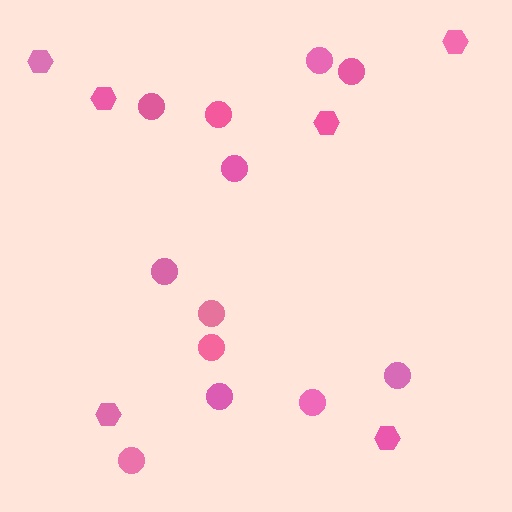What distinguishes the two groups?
There are 2 groups: one group of hexagons (6) and one group of circles (12).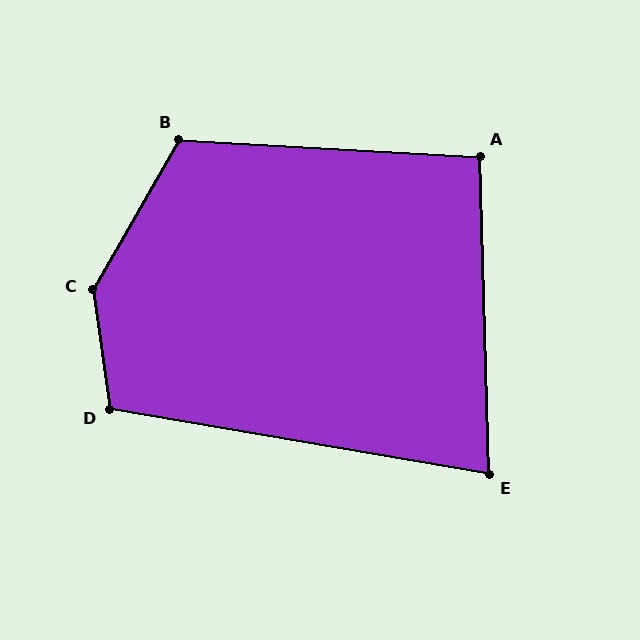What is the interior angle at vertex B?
Approximately 117 degrees (obtuse).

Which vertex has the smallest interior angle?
E, at approximately 79 degrees.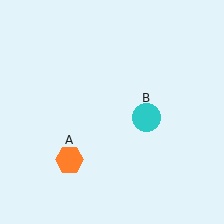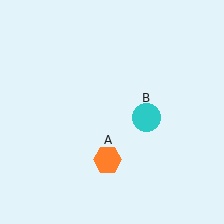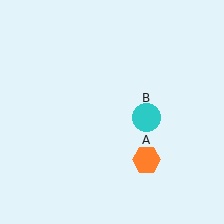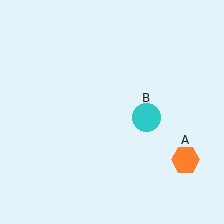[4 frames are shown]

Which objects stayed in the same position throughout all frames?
Cyan circle (object B) remained stationary.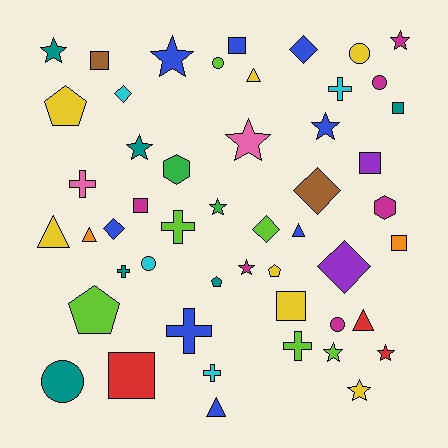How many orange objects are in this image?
There are 2 orange objects.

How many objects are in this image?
There are 50 objects.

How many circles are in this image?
There are 6 circles.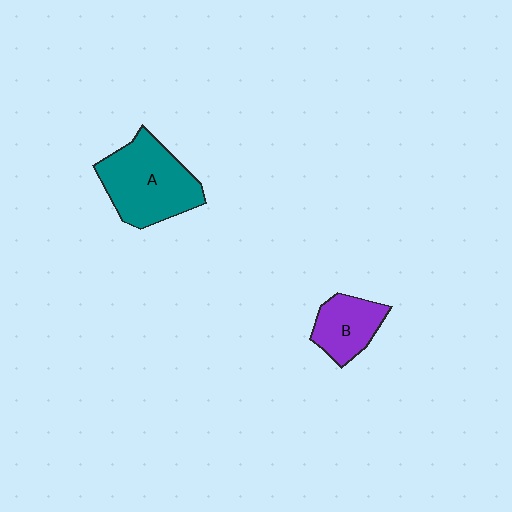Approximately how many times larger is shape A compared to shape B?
Approximately 1.8 times.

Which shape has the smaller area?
Shape B (purple).